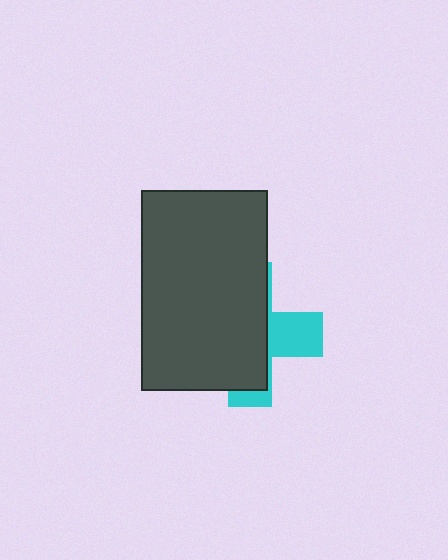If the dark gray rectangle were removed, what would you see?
You would see the complete cyan cross.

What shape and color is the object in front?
The object in front is a dark gray rectangle.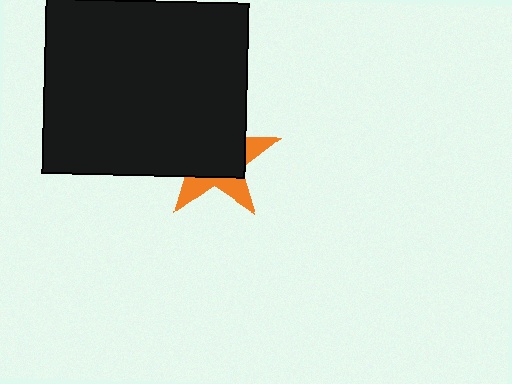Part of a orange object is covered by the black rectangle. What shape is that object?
It is a star.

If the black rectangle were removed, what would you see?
You would see the complete orange star.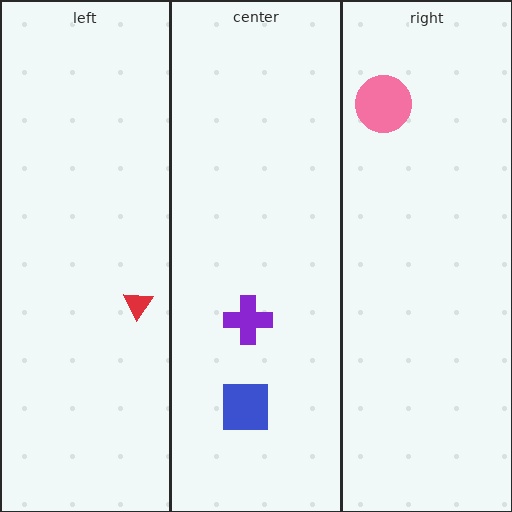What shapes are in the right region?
The pink circle.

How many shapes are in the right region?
1.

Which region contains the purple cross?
The center region.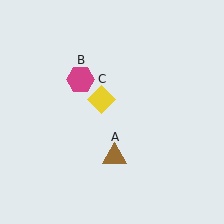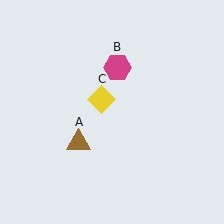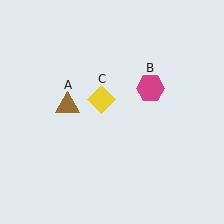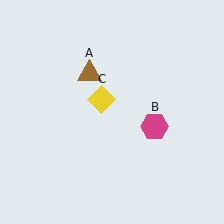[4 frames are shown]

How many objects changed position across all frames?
2 objects changed position: brown triangle (object A), magenta hexagon (object B).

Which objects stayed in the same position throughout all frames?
Yellow diamond (object C) remained stationary.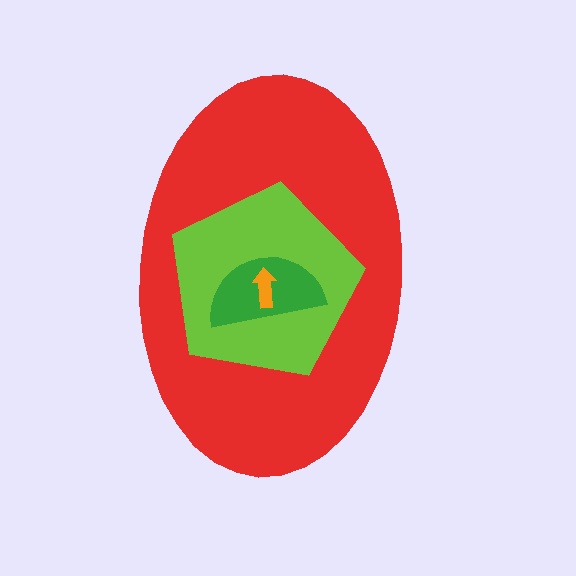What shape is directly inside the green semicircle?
The orange arrow.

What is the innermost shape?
The orange arrow.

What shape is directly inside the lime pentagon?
The green semicircle.